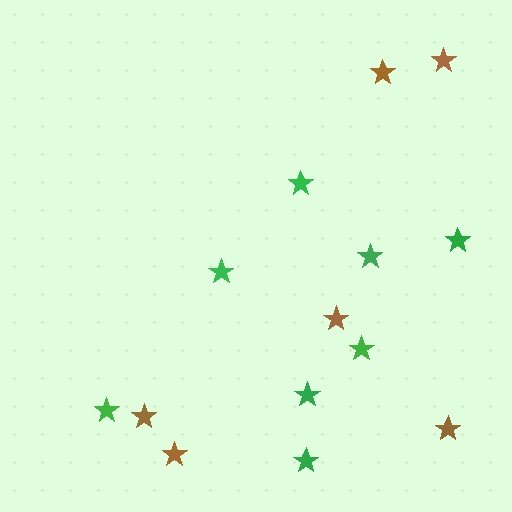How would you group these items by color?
There are 2 groups: one group of brown stars (6) and one group of green stars (8).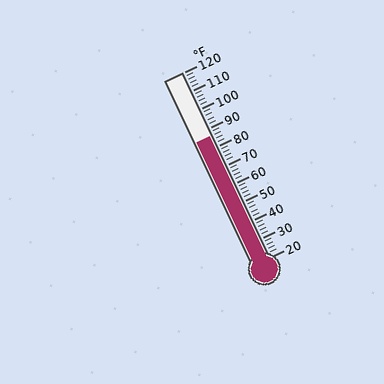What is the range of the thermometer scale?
The thermometer scale ranges from 20°F to 120°F.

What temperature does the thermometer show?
The thermometer shows approximately 86°F.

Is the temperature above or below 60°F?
The temperature is above 60°F.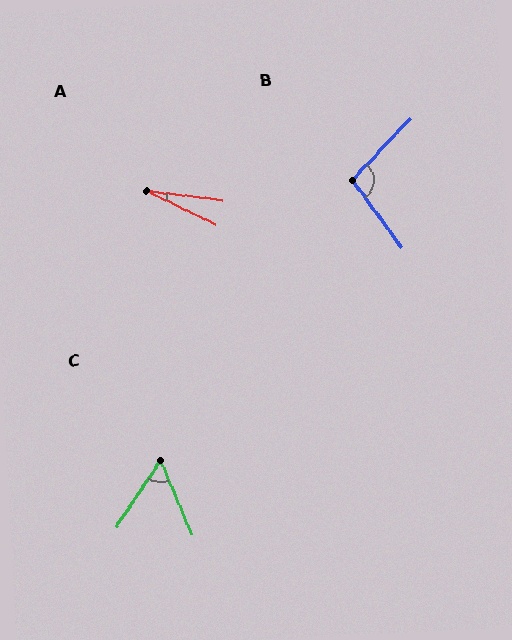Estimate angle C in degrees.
Approximately 56 degrees.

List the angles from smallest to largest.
A (19°), C (56°), B (100°).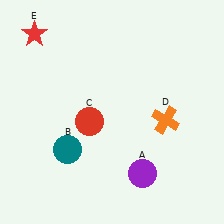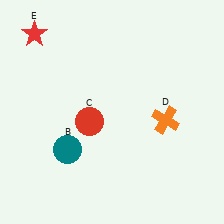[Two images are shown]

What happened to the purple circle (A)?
The purple circle (A) was removed in Image 2. It was in the bottom-right area of Image 1.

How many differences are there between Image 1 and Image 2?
There is 1 difference between the two images.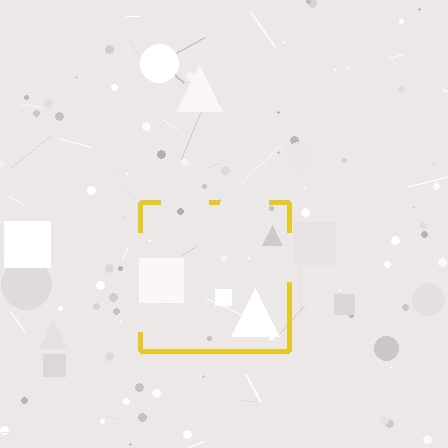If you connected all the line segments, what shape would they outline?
They would outline a square.